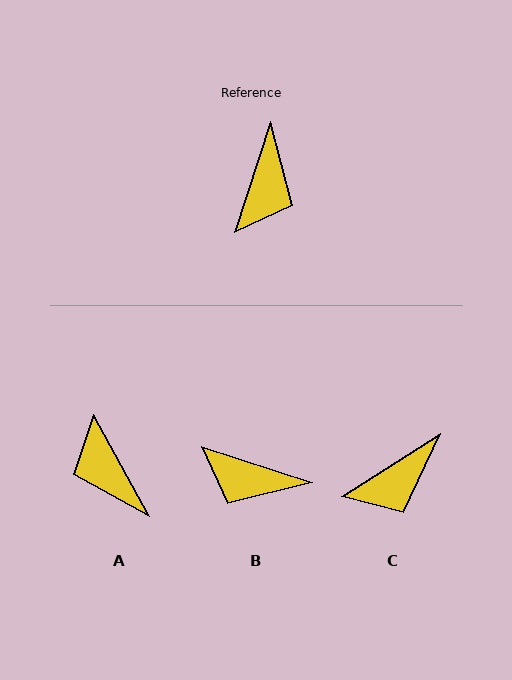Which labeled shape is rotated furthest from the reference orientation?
A, about 133 degrees away.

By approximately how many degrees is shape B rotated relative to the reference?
Approximately 90 degrees clockwise.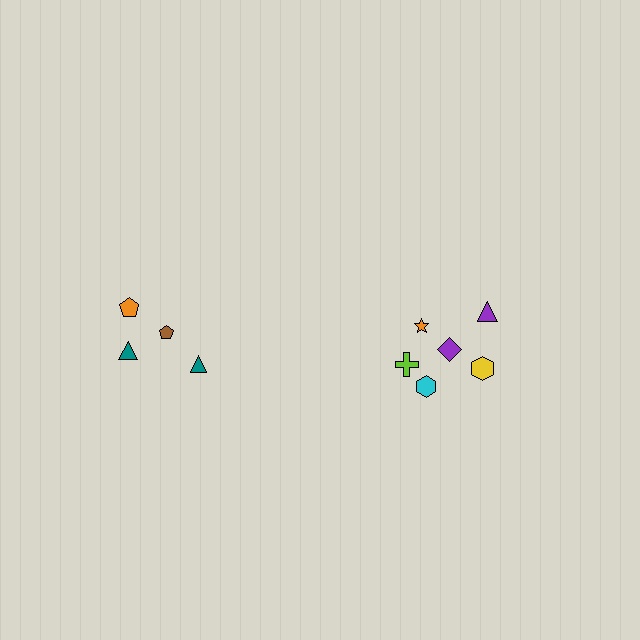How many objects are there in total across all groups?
There are 10 objects.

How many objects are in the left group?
There are 4 objects.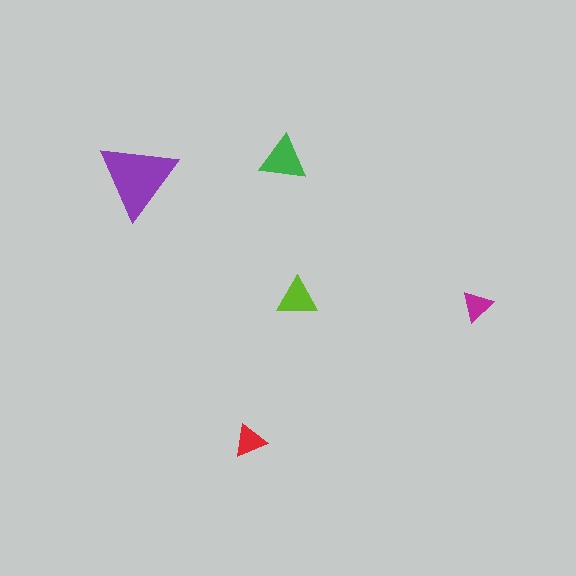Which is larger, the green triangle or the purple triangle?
The purple one.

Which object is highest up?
The green triangle is topmost.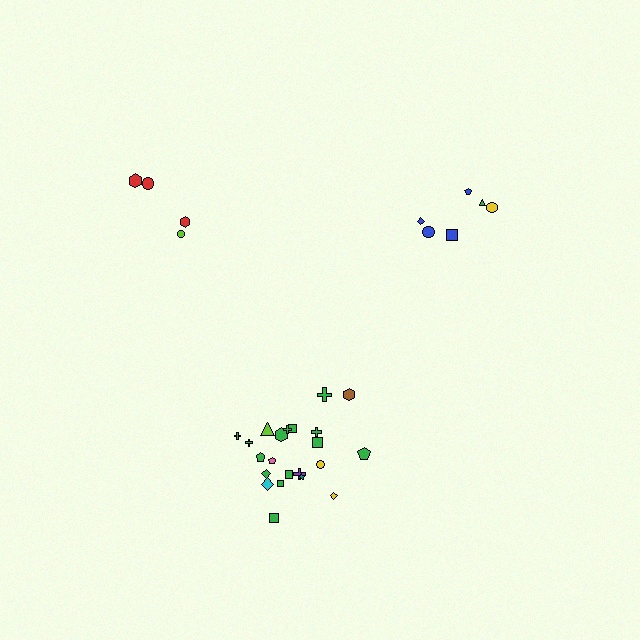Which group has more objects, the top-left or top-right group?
The top-right group.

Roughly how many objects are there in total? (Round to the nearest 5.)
Roughly 30 objects in total.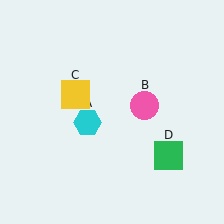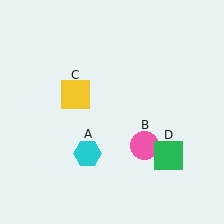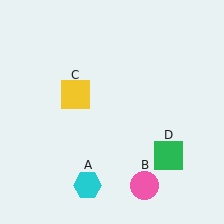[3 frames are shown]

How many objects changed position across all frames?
2 objects changed position: cyan hexagon (object A), pink circle (object B).